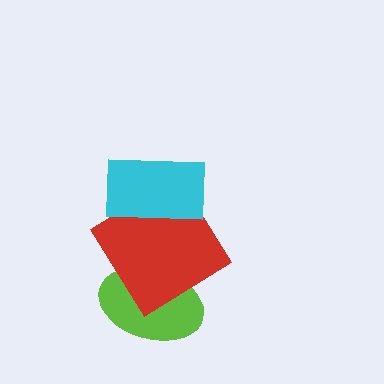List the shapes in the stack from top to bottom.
From top to bottom: the cyan rectangle, the red diamond, the lime ellipse.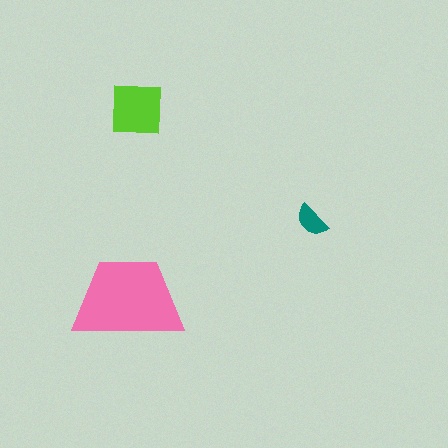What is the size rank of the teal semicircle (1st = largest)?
3rd.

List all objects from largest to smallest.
The pink trapezoid, the lime square, the teal semicircle.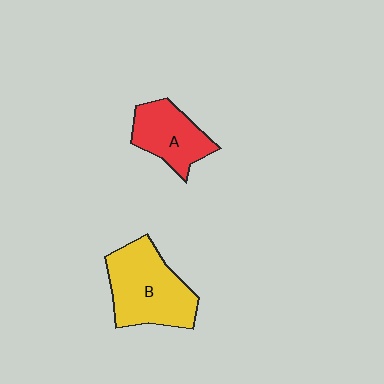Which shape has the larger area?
Shape B (yellow).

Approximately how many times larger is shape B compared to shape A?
Approximately 1.5 times.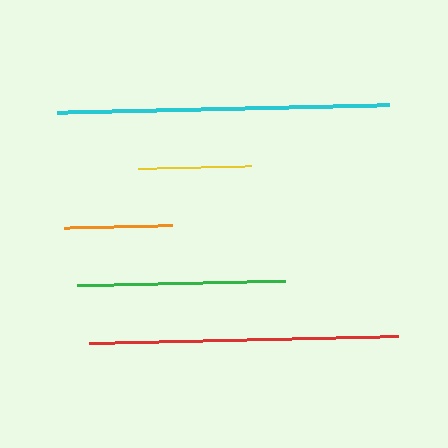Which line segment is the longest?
The cyan line is the longest at approximately 332 pixels.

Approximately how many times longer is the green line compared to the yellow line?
The green line is approximately 1.8 times the length of the yellow line.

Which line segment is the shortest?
The orange line is the shortest at approximately 108 pixels.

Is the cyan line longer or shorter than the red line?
The cyan line is longer than the red line.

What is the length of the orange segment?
The orange segment is approximately 108 pixels long.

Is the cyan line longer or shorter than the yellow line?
The cyan line is longer than the yellow line.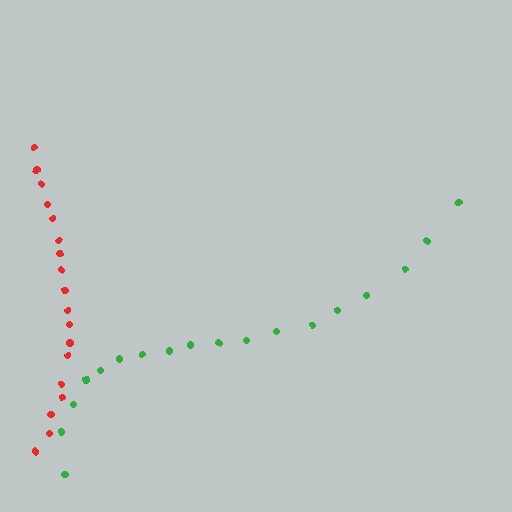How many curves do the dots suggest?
There are 2 distinct paths.